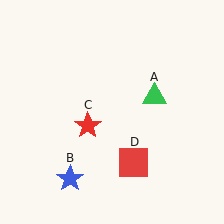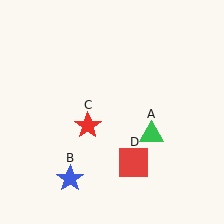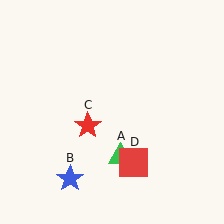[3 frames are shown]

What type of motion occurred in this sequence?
The green triangle (object A) rotated clockwise around the center of the scene.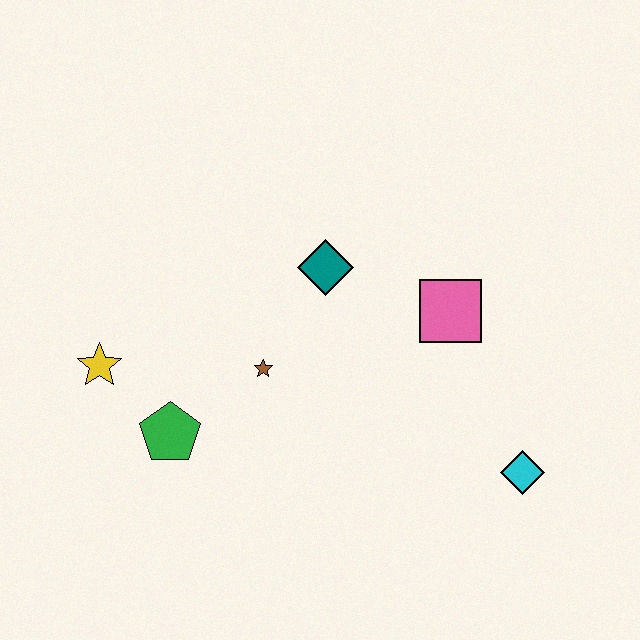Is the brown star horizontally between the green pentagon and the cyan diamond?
Yes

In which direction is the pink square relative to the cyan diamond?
The pink square is above the cyan diamond.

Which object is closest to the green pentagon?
The yellow star is closest to the green pentagon.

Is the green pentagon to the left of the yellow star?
No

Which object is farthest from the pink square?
The yellow star is farthest from the pink square.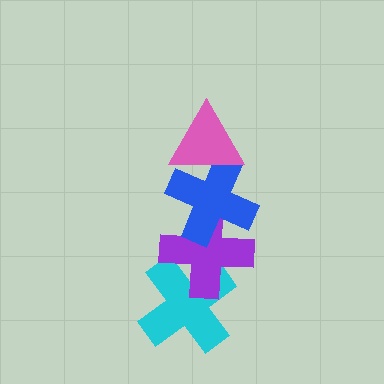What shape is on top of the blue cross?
The pink triangle is on top of the blue cross.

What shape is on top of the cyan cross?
The purple cross is on top of the cyan cross.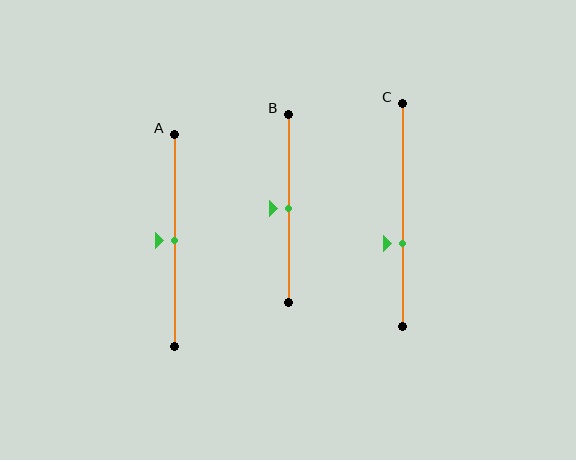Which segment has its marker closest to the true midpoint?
Segment A has its marker closest to the true midpoint.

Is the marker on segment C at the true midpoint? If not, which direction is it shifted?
No, the marker on segment C is shifted downward by about 13% of the segment length.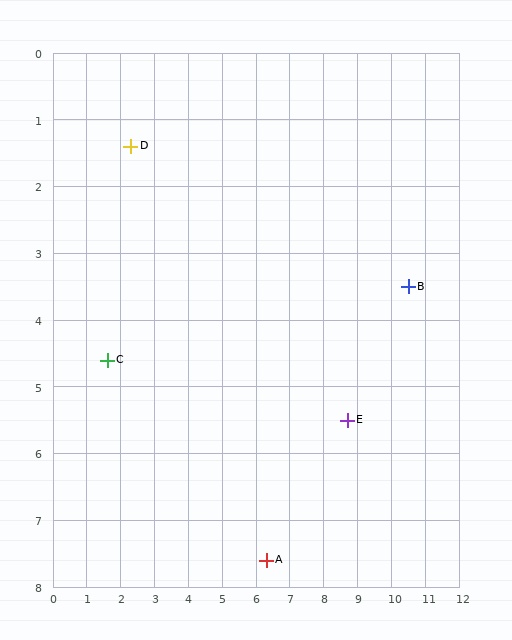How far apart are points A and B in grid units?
Points A and B are about 5.9 grid units apart.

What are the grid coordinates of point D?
Point D is at approximately (2.3, 1.4).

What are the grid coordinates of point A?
Point A is at approximately (6.3, 7.6).